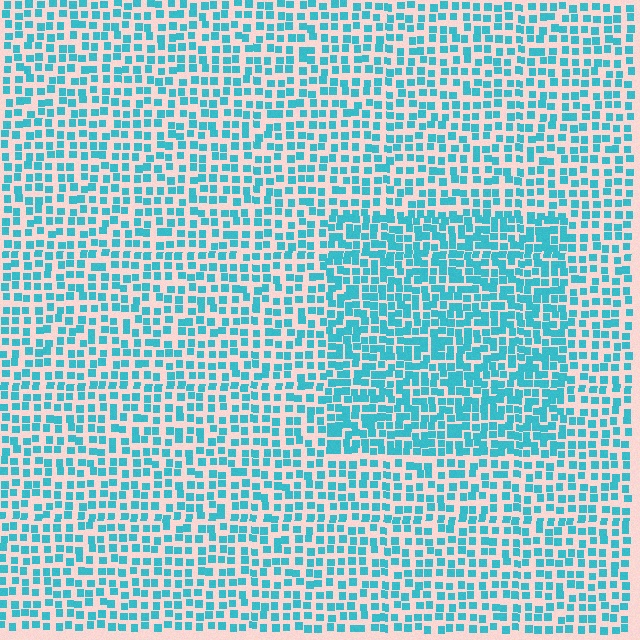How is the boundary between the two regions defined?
The boundary is defined by a change in element density (approximately 1.6x ratio). All elements are the same color, size, and shape.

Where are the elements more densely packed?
The elements are more densely packed inside the rectangle boundary.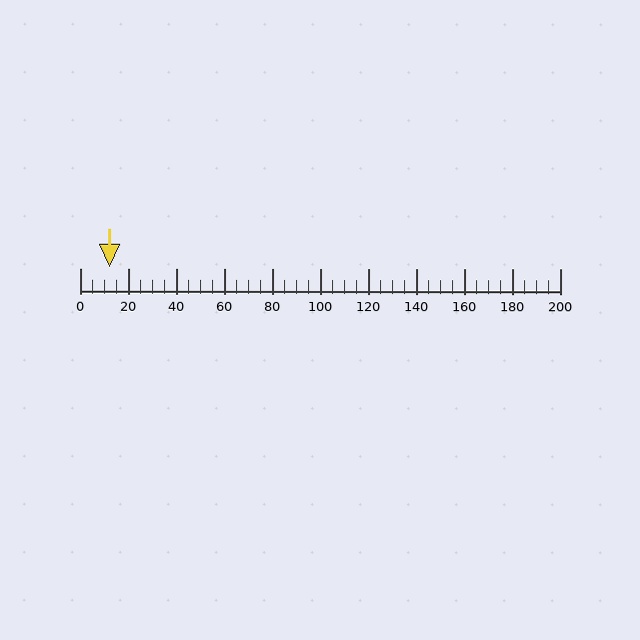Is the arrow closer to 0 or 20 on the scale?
The arrow is closer to 20.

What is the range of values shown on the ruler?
The ruler shows values from 0 to 200.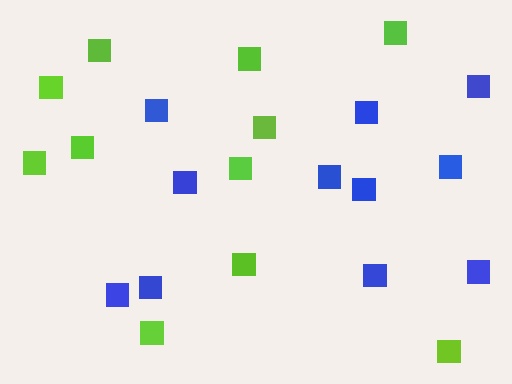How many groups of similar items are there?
There are 2 groups: one group of lime squares (11) and one group of blue squares (11).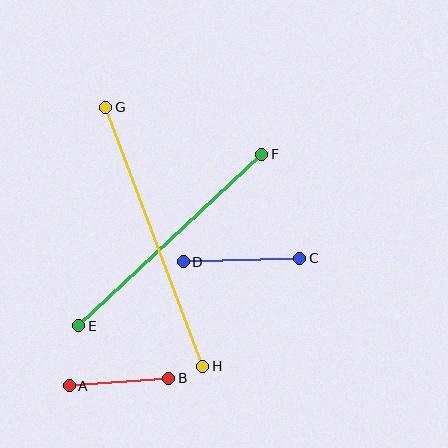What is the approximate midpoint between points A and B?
The midpoint is at approximately (119, 382) pixels.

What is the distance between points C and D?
The distance is approximately 116 pixels.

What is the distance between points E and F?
The distance is approximately 251 pixels.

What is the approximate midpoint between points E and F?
The midpoint is at approximately (170, 240) pixels.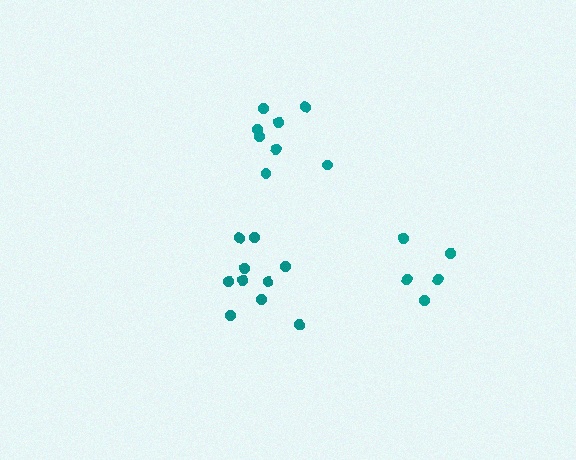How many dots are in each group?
Group 1: 8 dots, Group 2: 5 dots, Group 3: 10 dots (23 total).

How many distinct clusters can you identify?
There are 3 distinct clusters.